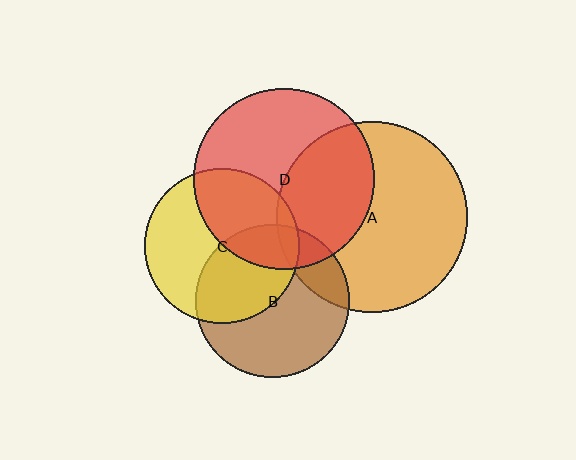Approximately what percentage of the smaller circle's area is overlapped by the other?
Approximately 5%.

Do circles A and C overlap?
Yes.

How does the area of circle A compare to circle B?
Approximately 1.6 times.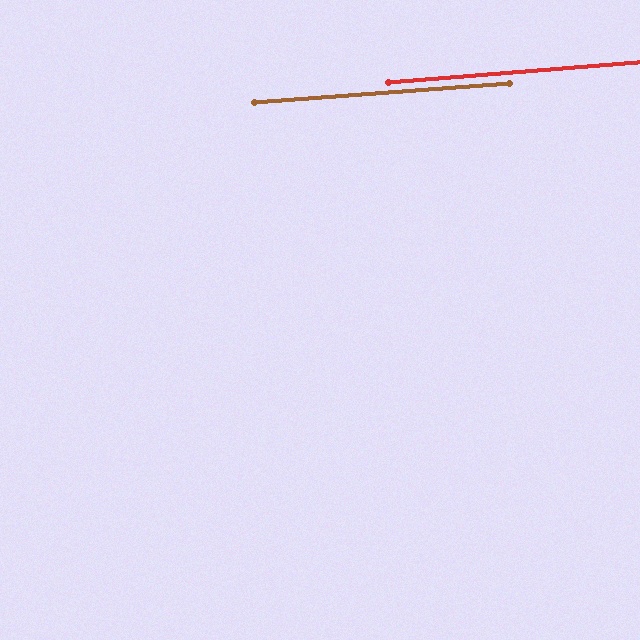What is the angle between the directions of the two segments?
Approximately 0 degrees.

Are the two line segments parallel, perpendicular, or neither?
Parallel — their directions differ by only 0.4°.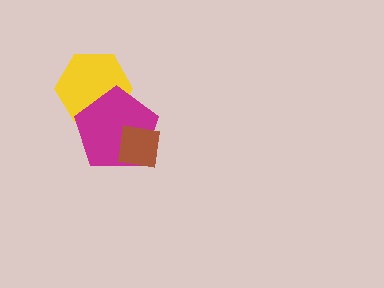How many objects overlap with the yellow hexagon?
1 object overlaps with the yellow hexagon.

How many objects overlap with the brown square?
1 object overlaps with the brown square.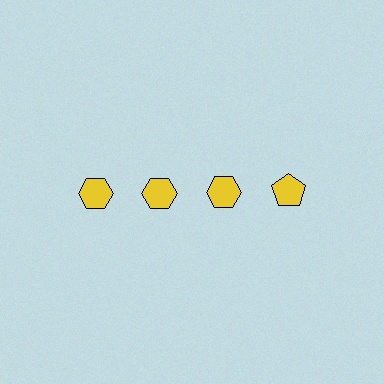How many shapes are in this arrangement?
There are 4 shapes arranged in a grid pattern.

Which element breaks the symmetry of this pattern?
The yellow pentagon in the top row, second from right column breaks the symmetry. All other shapes are yellow hexagons.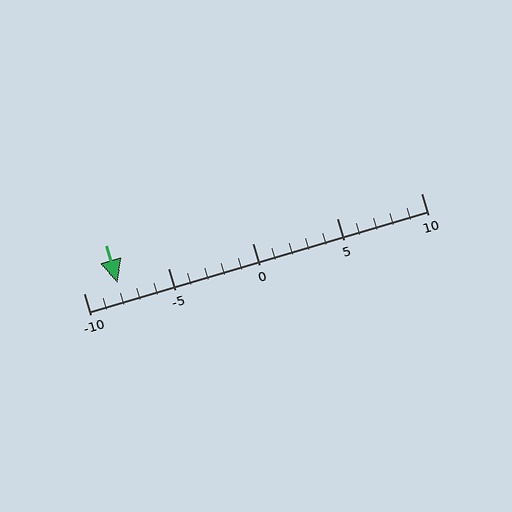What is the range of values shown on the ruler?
The ruler shows values from -10 to 10.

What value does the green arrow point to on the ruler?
The green arrow points to approximately -8.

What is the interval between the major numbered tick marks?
The major tick marks are spaced 5 units apart.